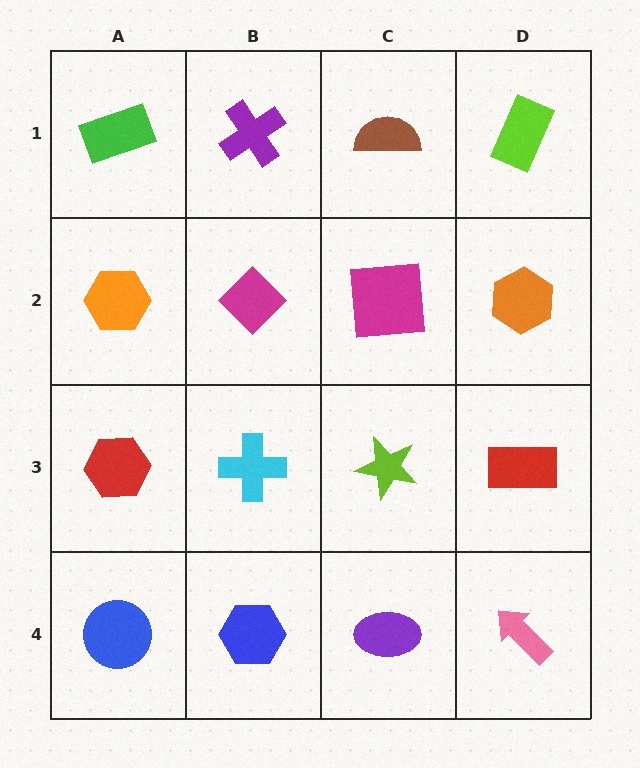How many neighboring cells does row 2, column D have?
3.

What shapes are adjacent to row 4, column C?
A lime star (row 3, column C), a blue hexagon (row 4, column B), a pink arrow (row 4, column D).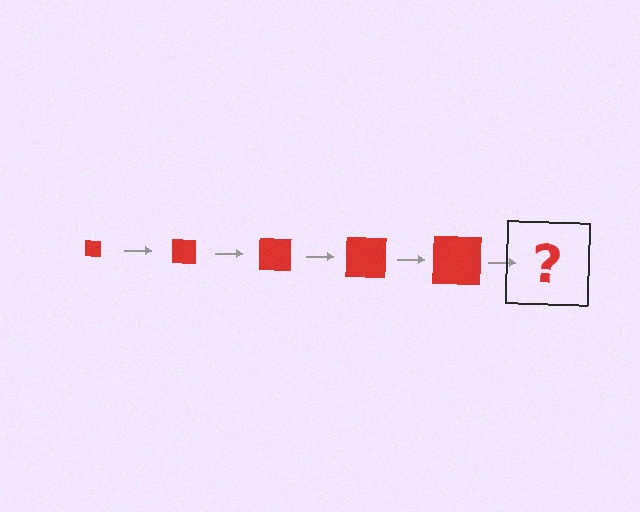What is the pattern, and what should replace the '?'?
The pattern is that the square gets progressively larger each step. The '?' should be a red square, larger than the previous one.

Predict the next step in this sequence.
The next step is a red square, larger than the previous one.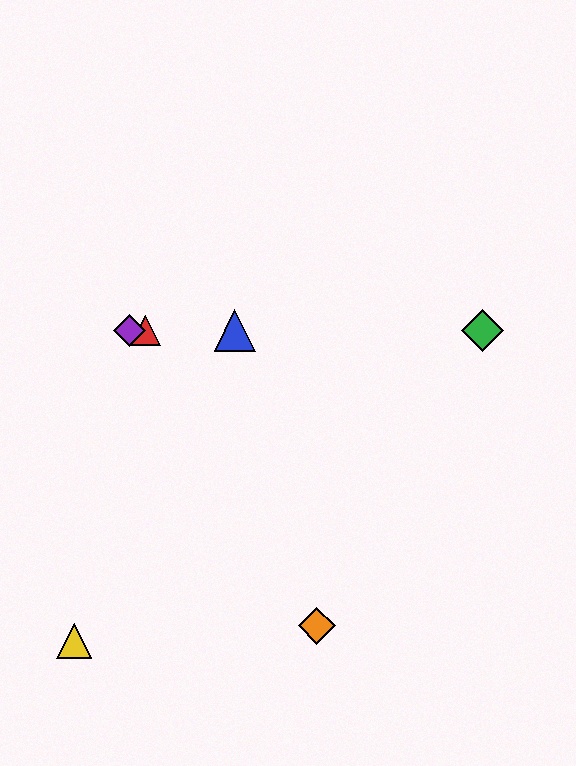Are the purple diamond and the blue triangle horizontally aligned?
Yes, both are at y≈330.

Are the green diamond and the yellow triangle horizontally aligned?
No, the green diamond is at y≈330 and the yellow triangle is at y≈641.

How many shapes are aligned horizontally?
4 shapes (the red triangle, the blue triangle, the green diamond, the purple diamond) are aligned horizontally.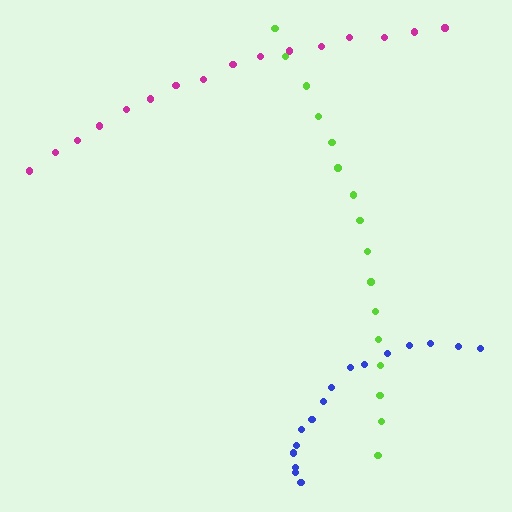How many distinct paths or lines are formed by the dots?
There are 3 distinct paths.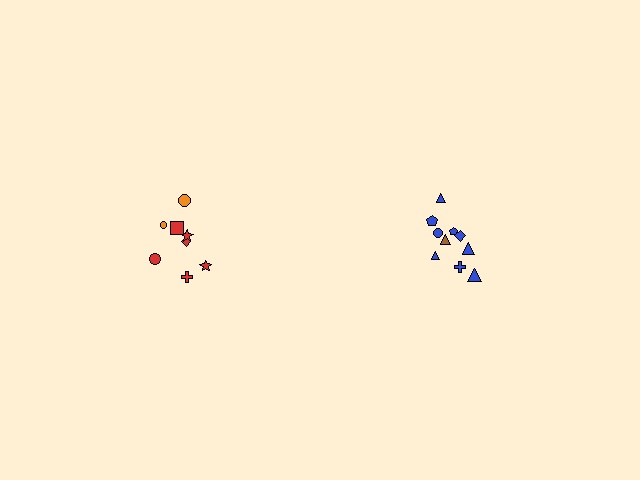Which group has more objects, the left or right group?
The right group.